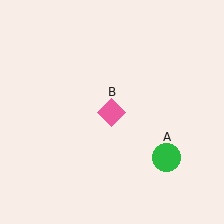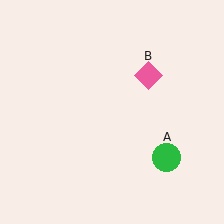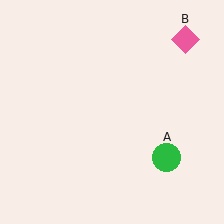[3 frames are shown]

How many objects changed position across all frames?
1 object changed position: pink diamond (object B).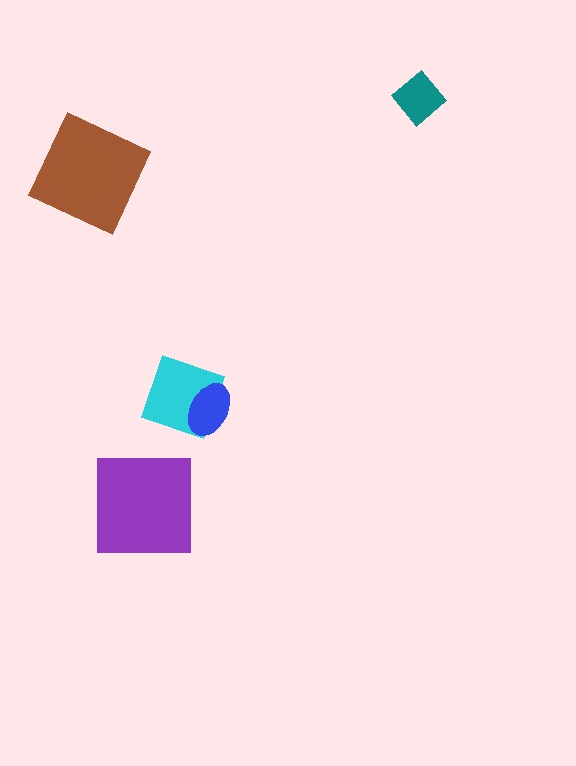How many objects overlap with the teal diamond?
0 objects overlap with the teal diamond.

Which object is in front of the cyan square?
The blue ellipse is in front of the cyan square.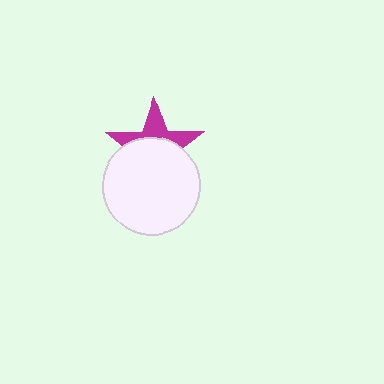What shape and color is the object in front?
The object in front is a white circle.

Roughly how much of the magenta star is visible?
A small part of it is visible (roughly 38%).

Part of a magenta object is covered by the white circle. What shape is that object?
It is a star.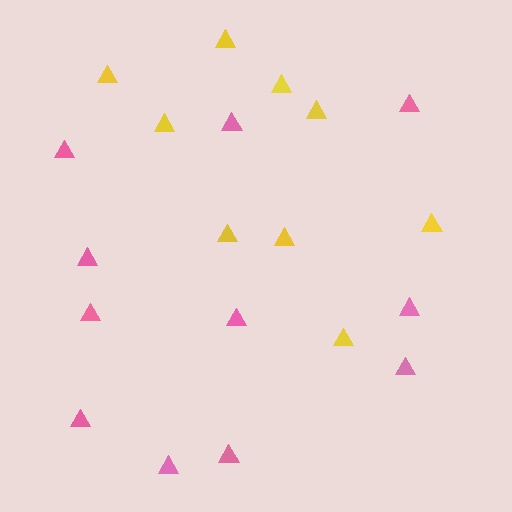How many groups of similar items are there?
There are 2 groups: one group of pink triangles (11) and one group of yellow triangles (9).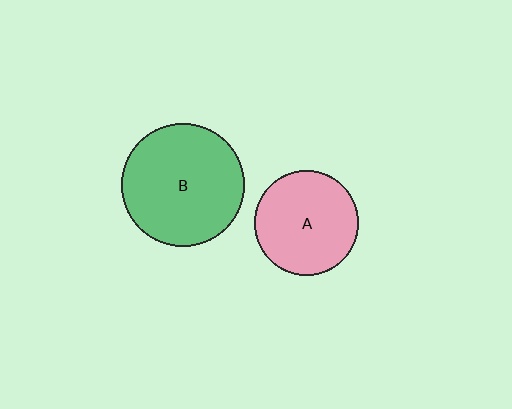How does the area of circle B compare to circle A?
Approximately 1.4 times.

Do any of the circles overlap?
No, none of the circles overlap.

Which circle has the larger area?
Circle B (green).